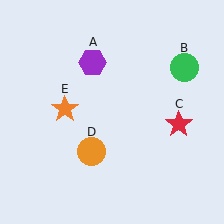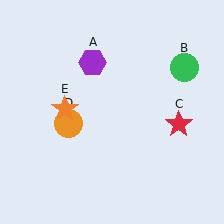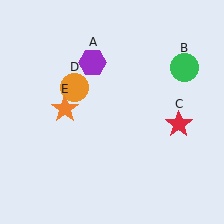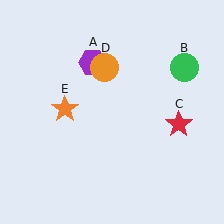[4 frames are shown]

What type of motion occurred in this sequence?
The orange circle (object D) rotated clockwise around the center of the scene.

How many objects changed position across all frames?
1 object changed position: orange circle (object D).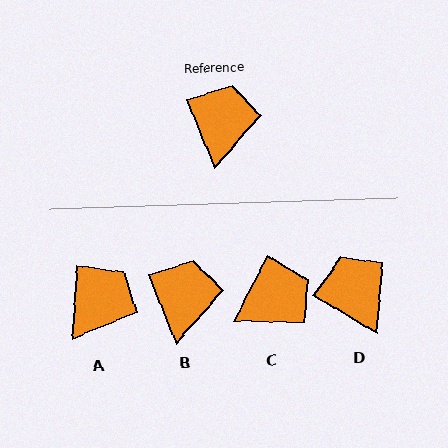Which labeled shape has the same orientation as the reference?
B.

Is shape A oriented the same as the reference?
No, it is off by about 26 degrees.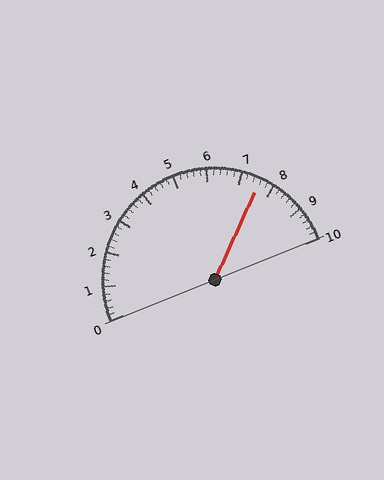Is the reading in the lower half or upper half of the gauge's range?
The reading is in the upper half of the range (0 to 10).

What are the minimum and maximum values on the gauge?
The gauge ranges from 0 to 10.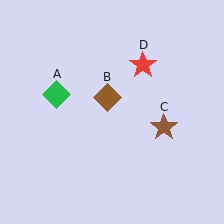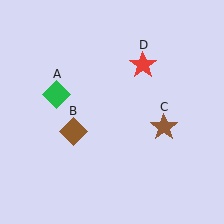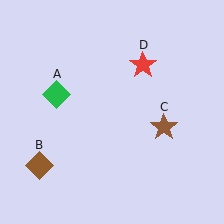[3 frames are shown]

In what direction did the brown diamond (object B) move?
The brown diamond (object B) moved down and to the left.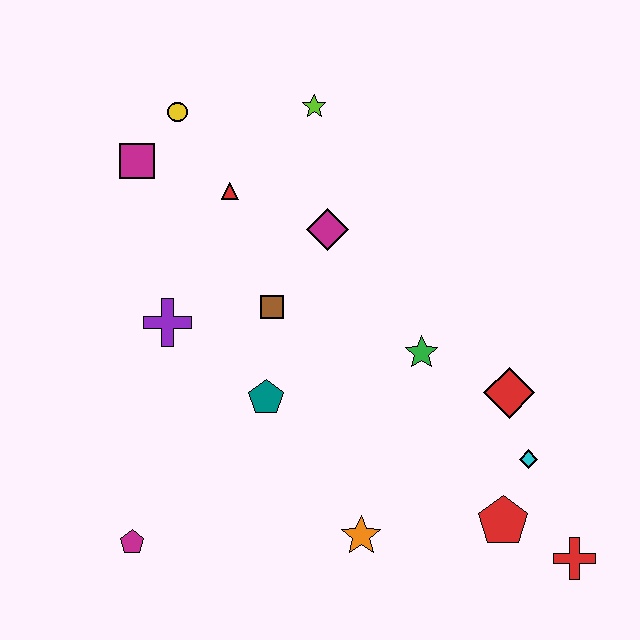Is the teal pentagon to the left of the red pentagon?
Yes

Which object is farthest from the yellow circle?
The red cross is farthest from the yellow circle.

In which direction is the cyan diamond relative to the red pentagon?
The cyan diamond is above the red pentagon.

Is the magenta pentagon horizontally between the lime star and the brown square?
No